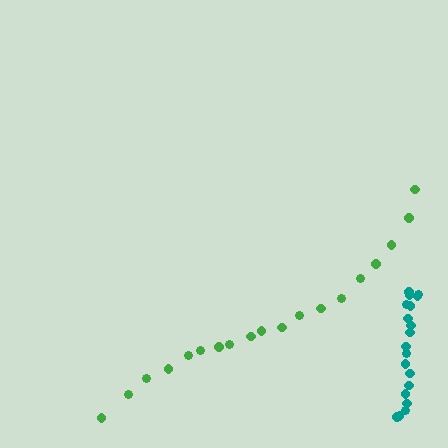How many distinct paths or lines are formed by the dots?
There are 2 distinct paths.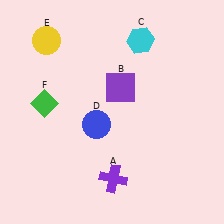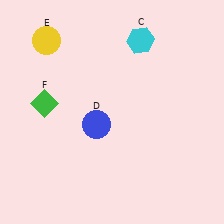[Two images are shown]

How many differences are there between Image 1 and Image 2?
There are 2 differences between the two images.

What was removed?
The purple cross (A), the purple square (B) were removed in Image 2.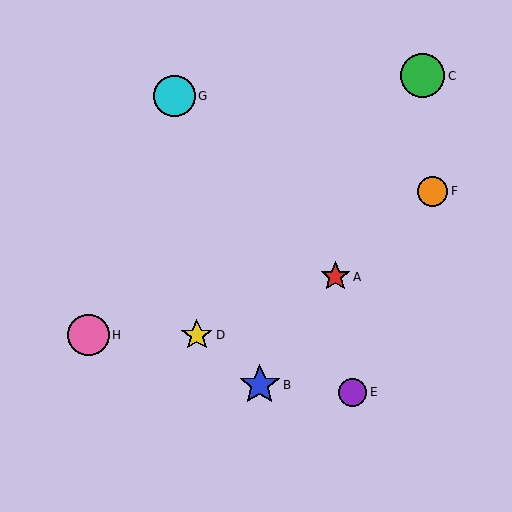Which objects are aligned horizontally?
Objects D, H are aligned horizontally.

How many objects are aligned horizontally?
2 objects (D, H) are aligned horizontally.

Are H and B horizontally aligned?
No, H is at y≈335 and B is at y≈385.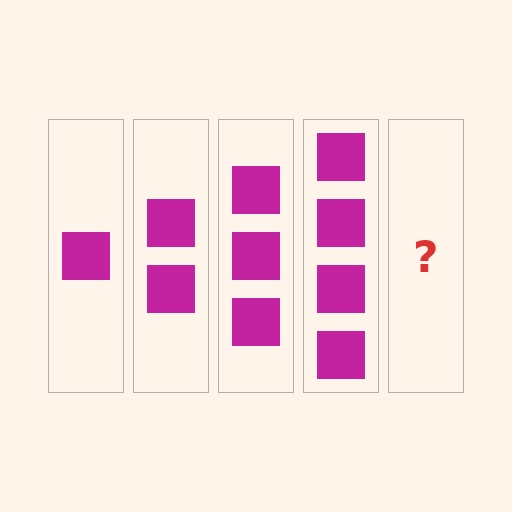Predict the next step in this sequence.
The next step is 5 squares.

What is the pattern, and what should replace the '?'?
The pattern is that each step adds one more square. The '?' should be 5 squares.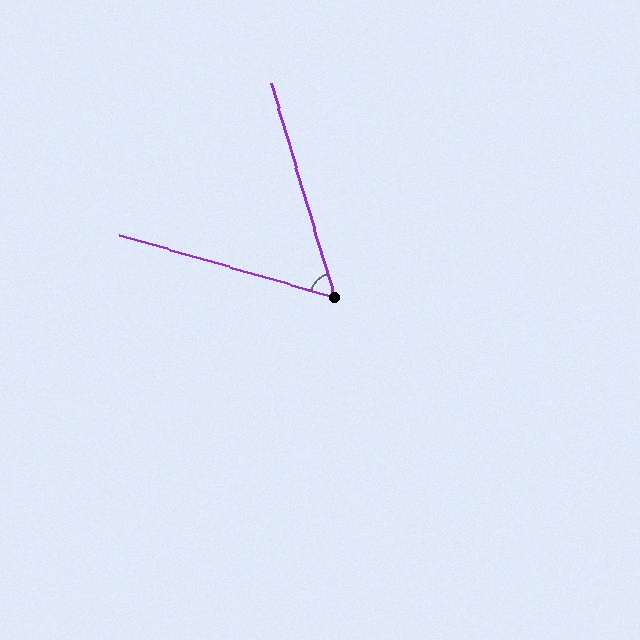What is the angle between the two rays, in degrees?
Approximately 57 degrees.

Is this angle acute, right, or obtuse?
It is acute.